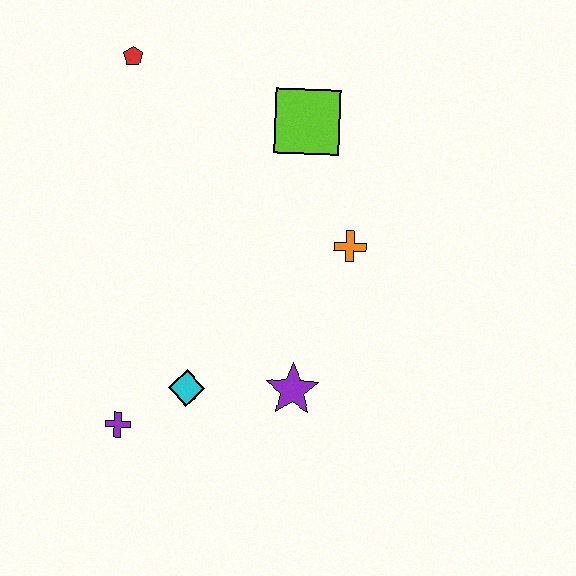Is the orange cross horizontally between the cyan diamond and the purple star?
No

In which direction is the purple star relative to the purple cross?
The purple star is to the right of the purple cross.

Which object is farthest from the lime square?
The purple cross is farthest from the lime square.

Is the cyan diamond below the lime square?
Yes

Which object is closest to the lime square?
The orange cross is closest to the lime square.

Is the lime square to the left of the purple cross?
No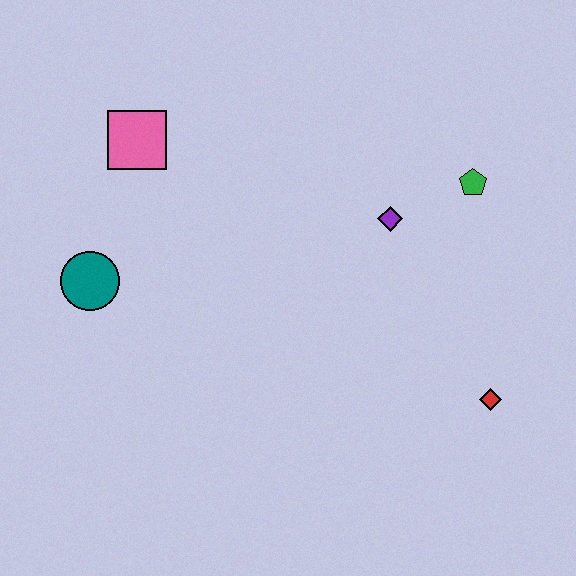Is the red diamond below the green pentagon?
Yes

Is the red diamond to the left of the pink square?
No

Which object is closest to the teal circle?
The pink square is closest to the teal circle.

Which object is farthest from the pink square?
The red diamond is farthest from the pink square.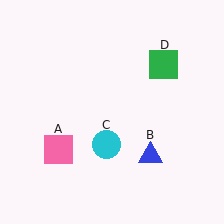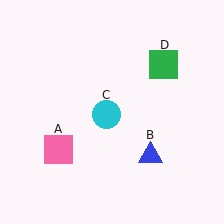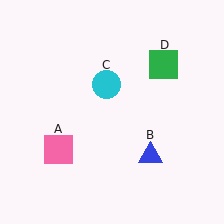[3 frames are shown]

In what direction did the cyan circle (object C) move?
The cyan circle (object C) moved up.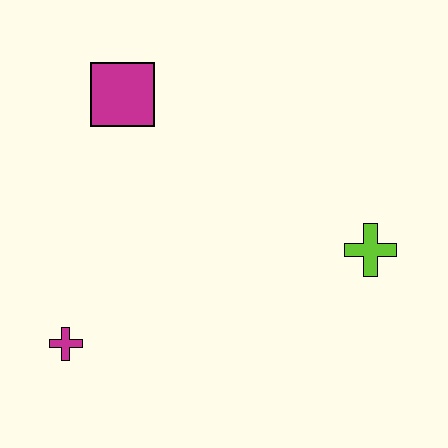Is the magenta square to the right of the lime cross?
No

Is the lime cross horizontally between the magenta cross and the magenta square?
No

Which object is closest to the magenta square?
The magenta cross is closest to the magenta square.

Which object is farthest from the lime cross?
The magenta cross is farthest from the lime cross.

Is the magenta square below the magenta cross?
No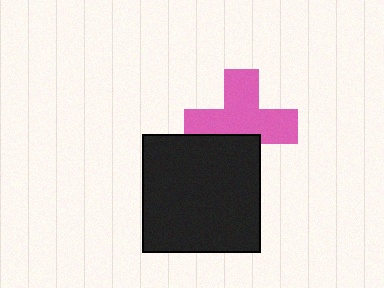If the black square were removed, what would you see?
You would see the complete pink cross.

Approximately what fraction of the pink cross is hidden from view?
Roughly 33% of the pink cross is hidden behind the black square.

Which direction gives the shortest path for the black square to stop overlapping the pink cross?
Moving down gives the shortest separation.